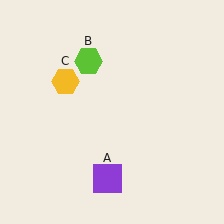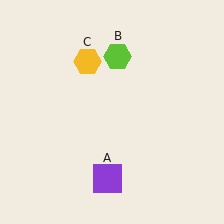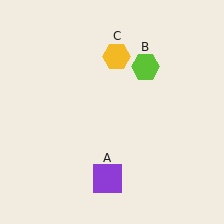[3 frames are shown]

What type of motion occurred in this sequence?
The lime hexagon (object B), yellow hexagon (object C) rotated clockwise around the center of the scene.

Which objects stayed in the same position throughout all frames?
Purple square (object A) remained stationary.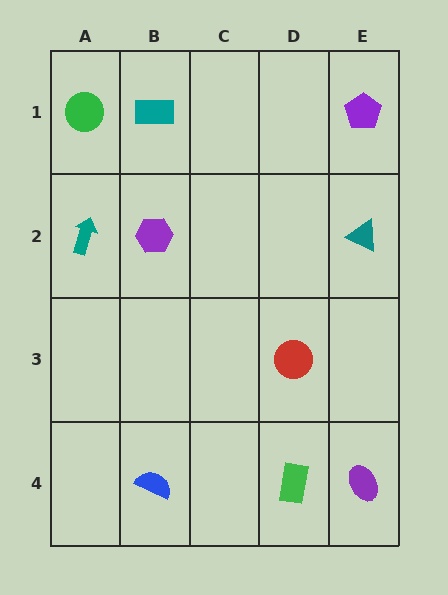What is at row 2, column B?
A purple hexagon.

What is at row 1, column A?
A green circle.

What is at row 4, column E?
A purple ellipse.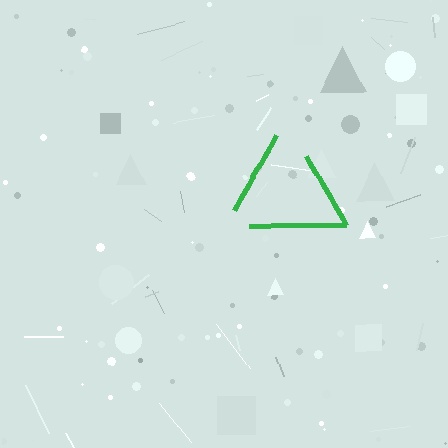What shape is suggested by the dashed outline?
The dashed outline suggests a triangle.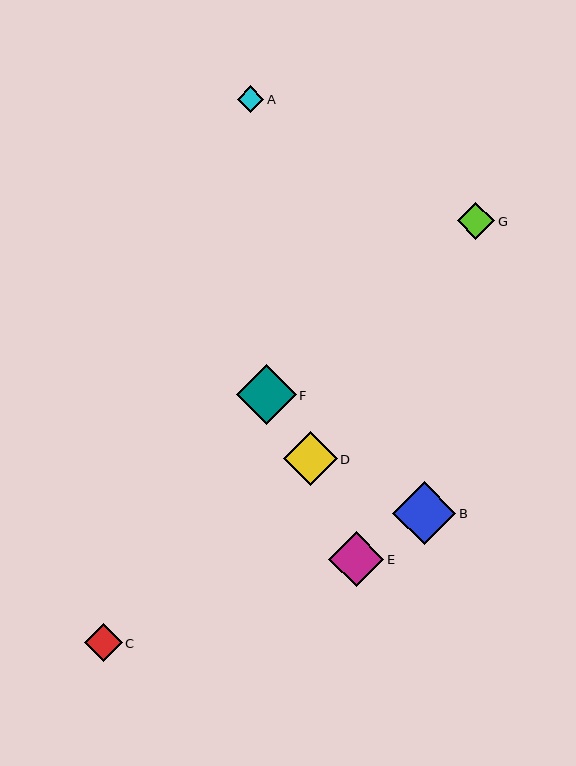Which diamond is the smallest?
Diamond A is the smallest with a size of approximately 27 pixels.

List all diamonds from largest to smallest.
From largest to smallest: B, F, E, D, C, G, A.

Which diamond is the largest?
Diamond B is the largest with a size of approximately 63 pixels.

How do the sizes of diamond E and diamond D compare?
Diamond E and diamond D are approximately the same size.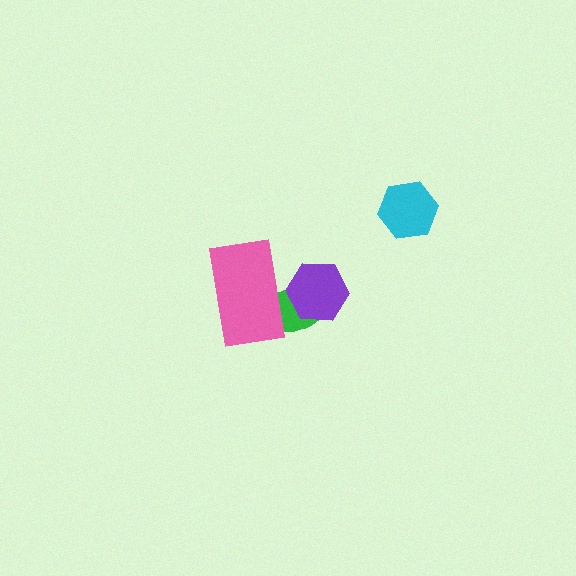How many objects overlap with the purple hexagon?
2 objects overlap with the purple hexagon.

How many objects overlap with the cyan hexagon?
0 objects overlap with the cyan hexagon.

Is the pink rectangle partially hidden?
Yes, it is partially covered by another shape.